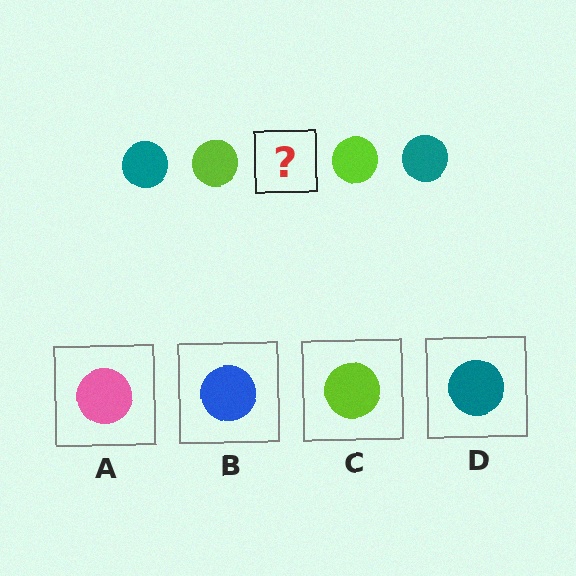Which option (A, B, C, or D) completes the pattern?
D.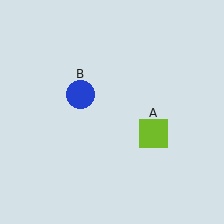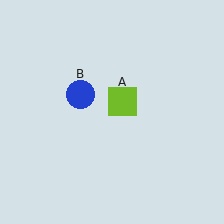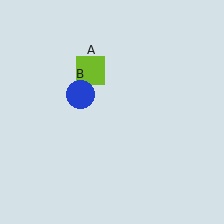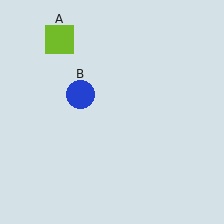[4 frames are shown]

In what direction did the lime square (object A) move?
The lime square (object A) moved up and to the left.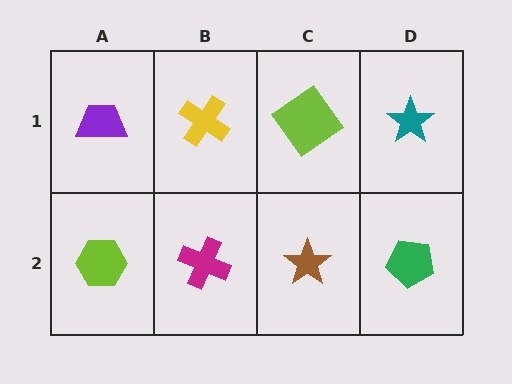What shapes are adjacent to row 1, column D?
A green pentagon (row 2, column D), a lime diamond (row 1, column C).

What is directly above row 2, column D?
A teal star.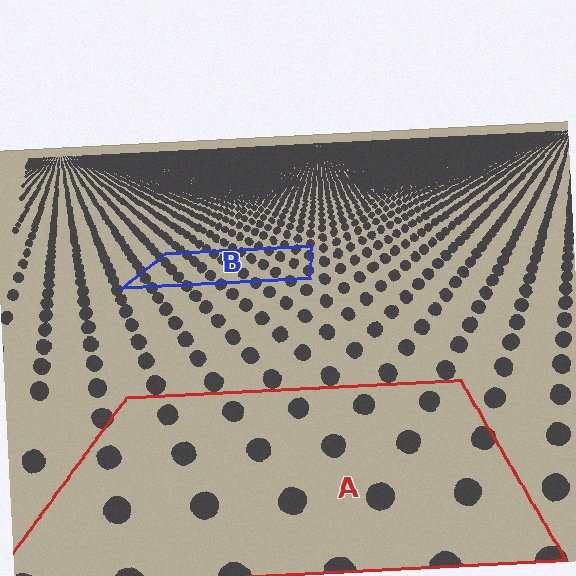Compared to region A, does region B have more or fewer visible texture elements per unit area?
Region B has more texture elements per unit area — they are packed more densely because it is farther away.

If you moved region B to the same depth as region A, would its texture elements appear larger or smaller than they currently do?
They would appear larger. At a closer depth, the same texture elements are projected at a bigger on-screen size.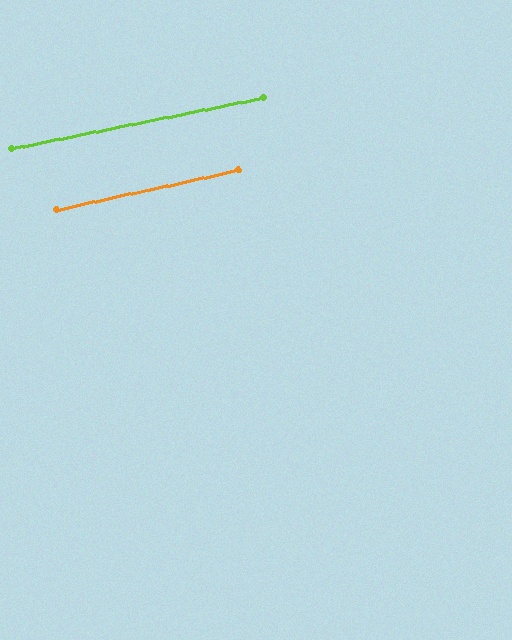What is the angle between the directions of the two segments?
Approximately 1 degree.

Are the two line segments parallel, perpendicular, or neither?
Parallel — their directions differ by only 0.8°.